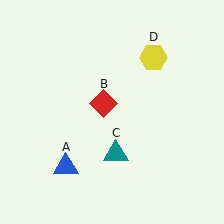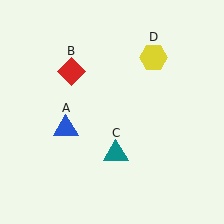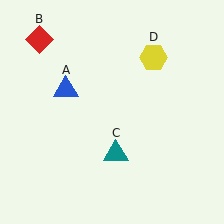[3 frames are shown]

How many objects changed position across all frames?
2 objects changed position: blue triangle (object A), red diamond (object B).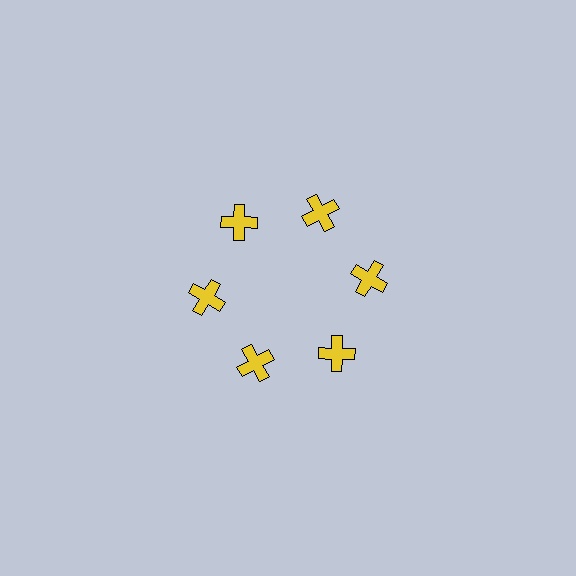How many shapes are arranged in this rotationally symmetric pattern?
There are 6 shapes, arranged in 6 groups of 1.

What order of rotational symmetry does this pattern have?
This pattern has 6-fold rotational symmetry.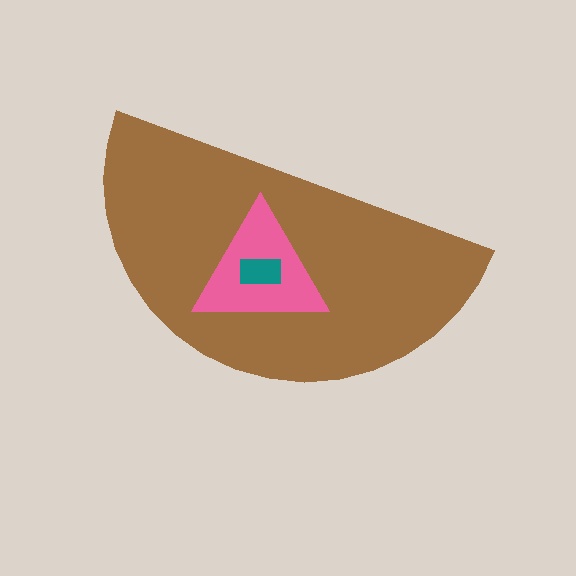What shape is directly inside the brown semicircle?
The pink triangle.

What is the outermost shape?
The brown semicircle.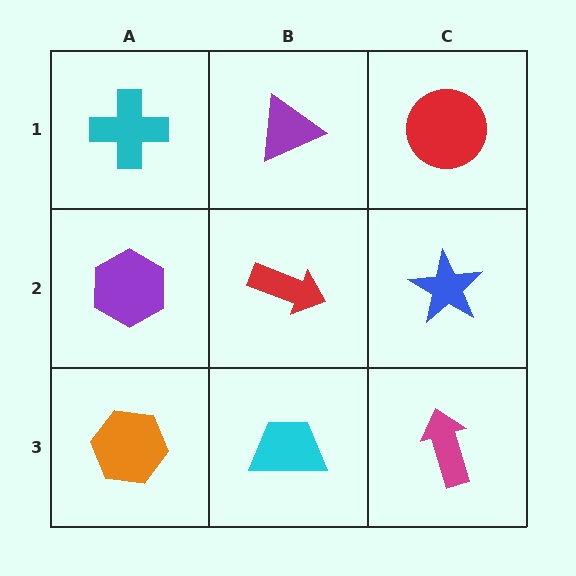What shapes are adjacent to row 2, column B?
A purple triangle (row 1, column B), a cyan trapezoid (row 3, column B), a purple hexagon (row 2, column A), a blue star (row 2, column C).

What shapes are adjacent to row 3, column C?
A blue star (row 2, column C), a cyan trapezoid (row 3, column B).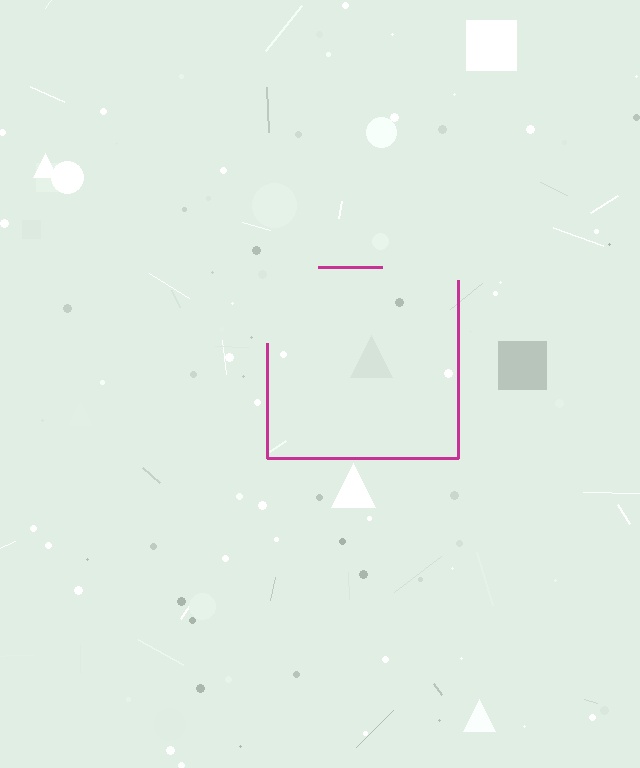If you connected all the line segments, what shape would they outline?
They would outline a square.